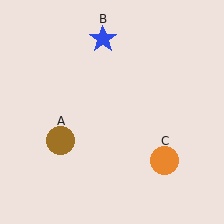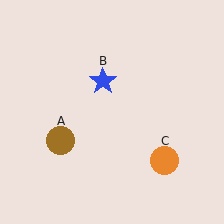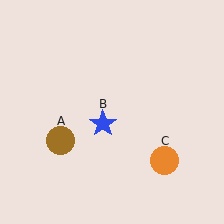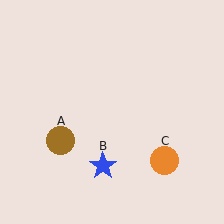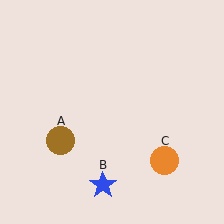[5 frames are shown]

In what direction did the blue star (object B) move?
The blue star (object B) moved down.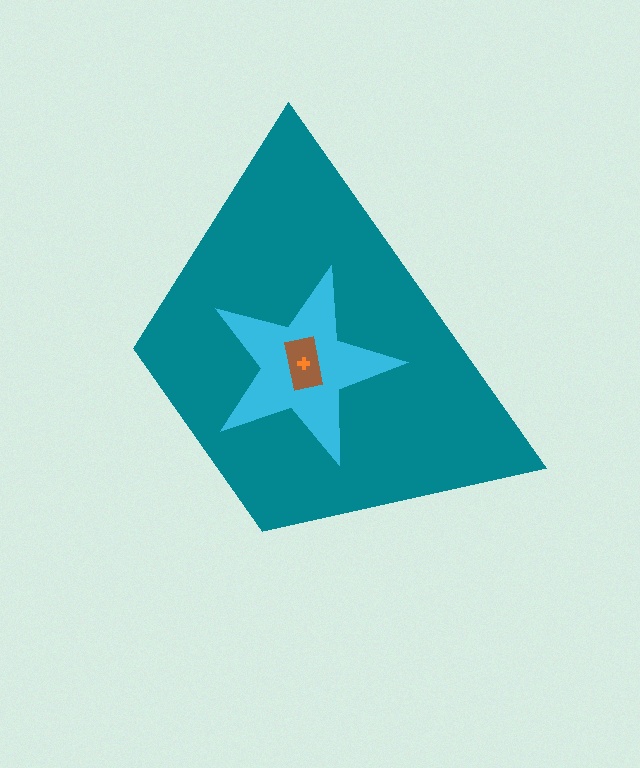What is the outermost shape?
The teal trapezoid.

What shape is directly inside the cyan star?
The brown rectangle.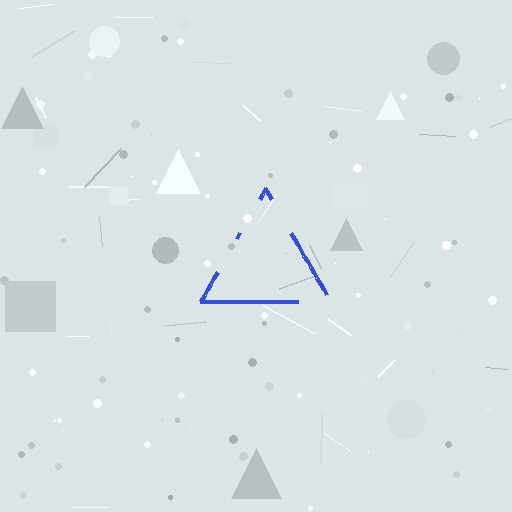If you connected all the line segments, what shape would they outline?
They would outline a triangle.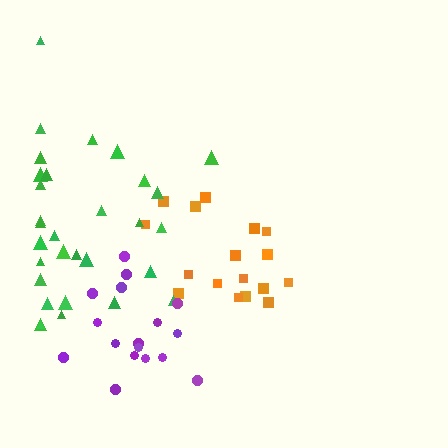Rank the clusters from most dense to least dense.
orange, purple, green.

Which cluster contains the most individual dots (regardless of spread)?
Green (31).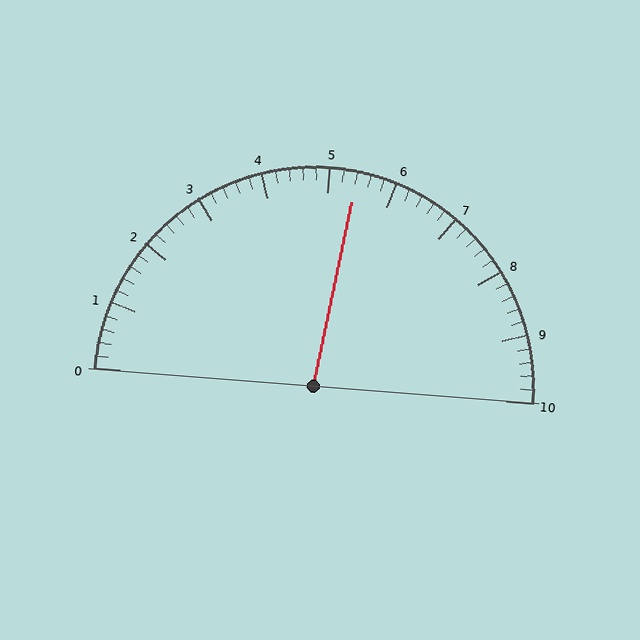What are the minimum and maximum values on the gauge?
The gauge ranges from 0 to 10.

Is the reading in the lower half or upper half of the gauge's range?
The reading is in the upper half of the range (0 to 10).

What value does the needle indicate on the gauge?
The needle indicates approximately 5.4.